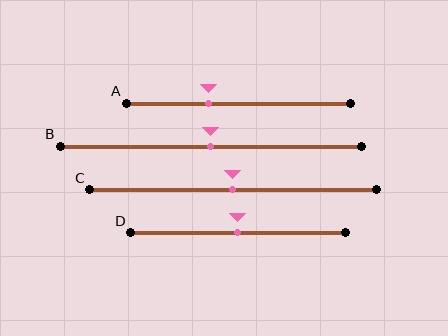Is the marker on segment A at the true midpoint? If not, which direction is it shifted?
No, the marker on segment A is shifted to the left by about 13% of the segment length.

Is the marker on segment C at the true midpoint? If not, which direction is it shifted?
Yes, the marker on segment C is at the true midpoint.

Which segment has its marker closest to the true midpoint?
Segment B has its marker closest to the true midpoint.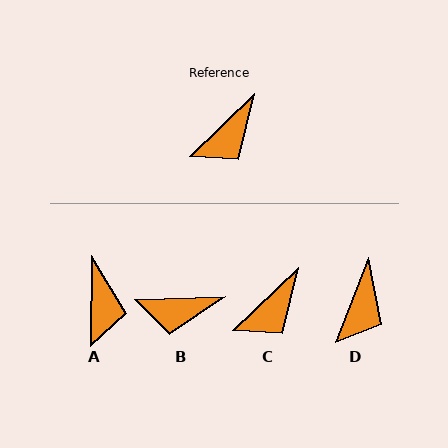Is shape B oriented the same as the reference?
No, it is off by about 42 degrees.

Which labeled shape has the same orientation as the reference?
C.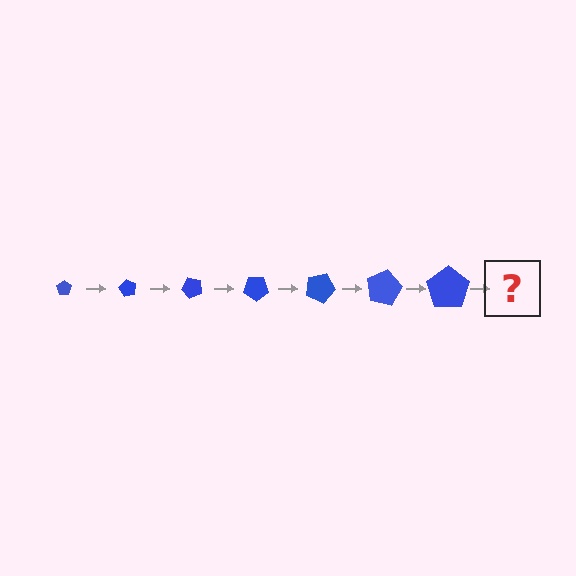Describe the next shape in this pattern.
It should be a pentagon, larger than the previous one and rotated 420 degrees from the start.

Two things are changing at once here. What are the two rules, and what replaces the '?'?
The two rules are that the pentagon grows larger each step and it rotates 60 degrees each step. The '?' should be a pentagon, larger than the previous one and rotated 420 degrees from the start.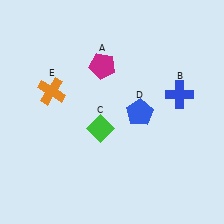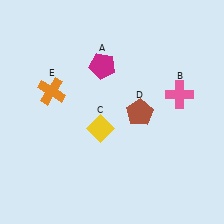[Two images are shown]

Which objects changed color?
B changed from blue to pink. C changed from green to yellow. D changed from blue to brown.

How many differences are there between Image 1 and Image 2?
There are 3 differences between the two images.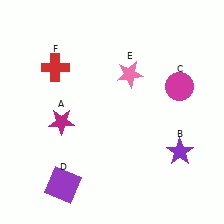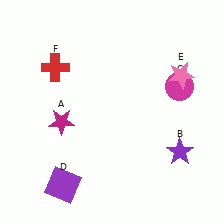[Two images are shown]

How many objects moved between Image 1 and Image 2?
1 object moved between the two images.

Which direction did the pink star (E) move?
The pink star (E) moved right.